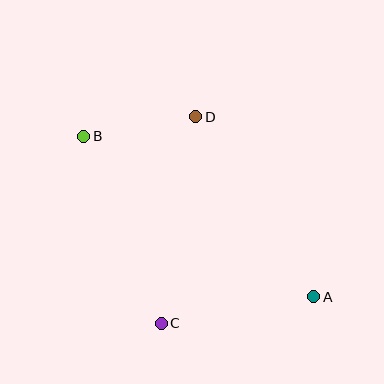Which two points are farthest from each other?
Points A and B are farthest from each other.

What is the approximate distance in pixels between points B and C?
The distance between B and C is approximately 203 pixels.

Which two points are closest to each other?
Points B and D are closest to each other.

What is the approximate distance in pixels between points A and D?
The distance between A and D is approximately 215 pixels.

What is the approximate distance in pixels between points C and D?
The distance between C and D is approximately 209 pixels.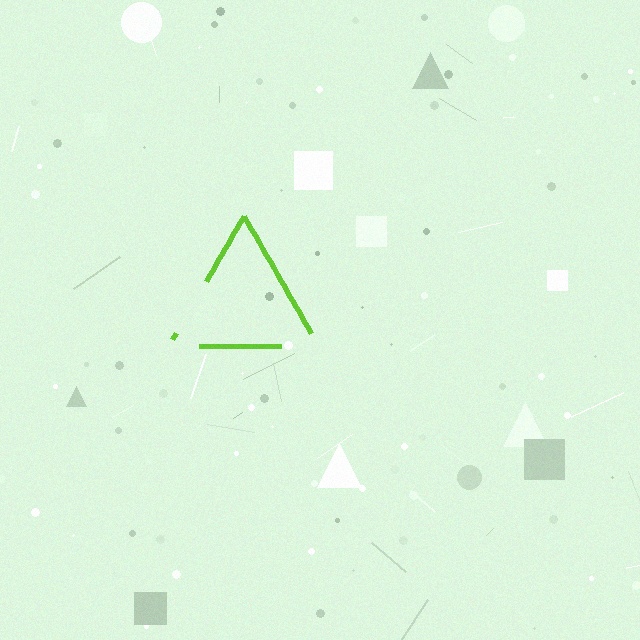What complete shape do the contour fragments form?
The contour fragments form a triangle.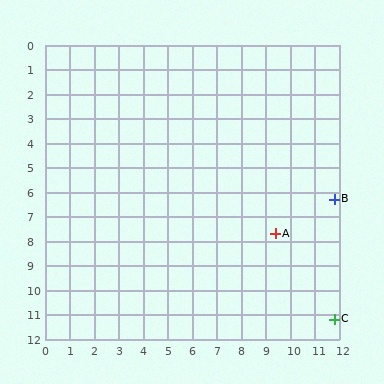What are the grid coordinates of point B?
Point B is at approximately (11.8, 6.3).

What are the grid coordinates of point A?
Point A is at approximately (9.4, 7.7).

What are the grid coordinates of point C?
Point C is at approximately (11.8, 11.2).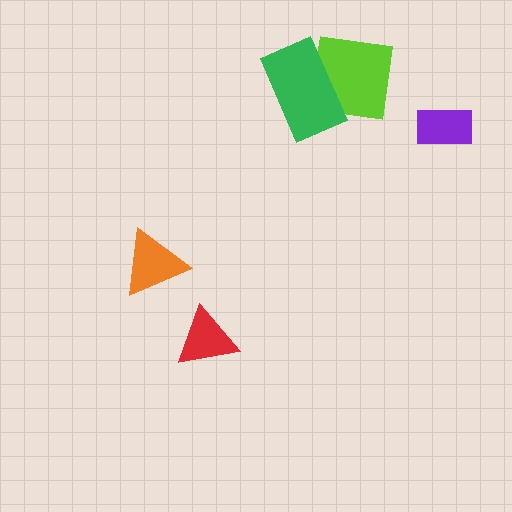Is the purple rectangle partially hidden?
No, no other shape covers it.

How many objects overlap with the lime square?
1 object overlaps with the lime square.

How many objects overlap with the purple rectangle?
0 objects overlap with the purple rectangle.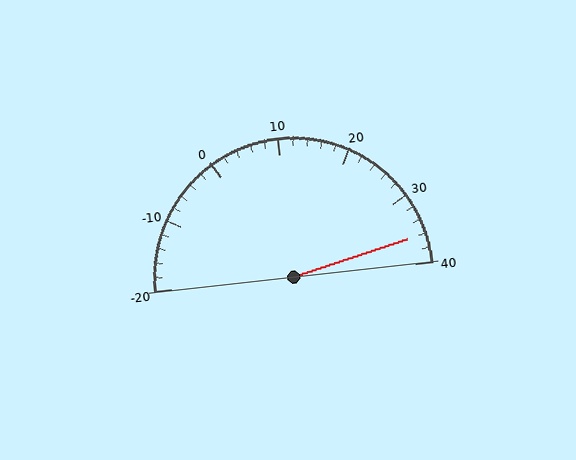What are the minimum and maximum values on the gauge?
The gauge ranges from -20 to 40.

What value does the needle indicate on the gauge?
The needle indicates approximately 36.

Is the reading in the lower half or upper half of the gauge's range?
The reading is in the upper half of the range (-20 to 40).